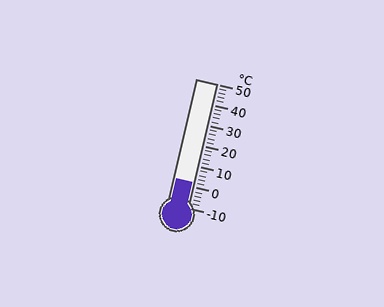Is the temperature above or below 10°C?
The temperature is below 10°C.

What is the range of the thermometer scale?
The thermometer scale ranges from -10°C to 50°C.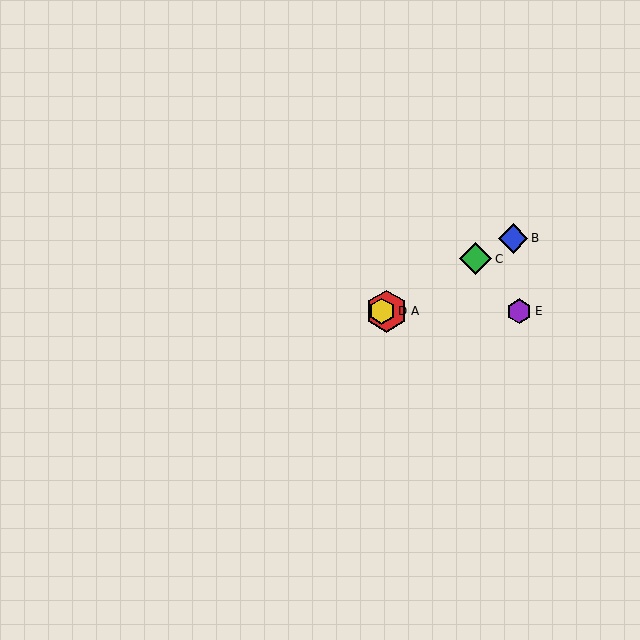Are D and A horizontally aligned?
Yes, both are at y≈311.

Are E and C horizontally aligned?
No, E is at y≈311 and C is at y≈259.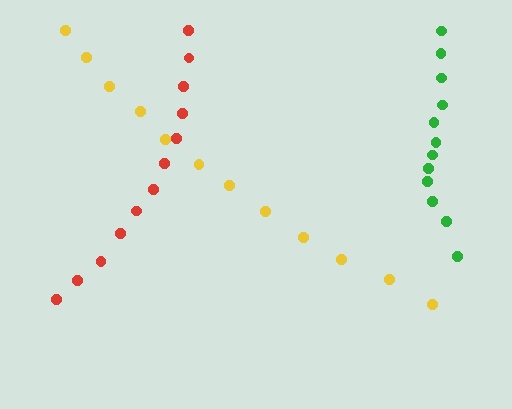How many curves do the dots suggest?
There are 3 distinct paths.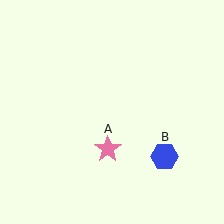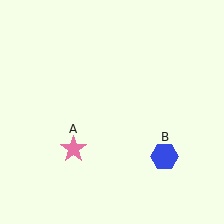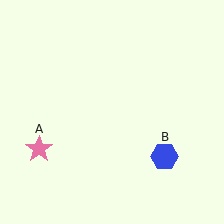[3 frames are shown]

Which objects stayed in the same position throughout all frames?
Blue hexagon (object B) remained stationary.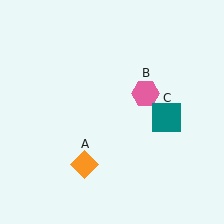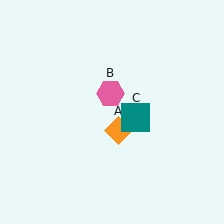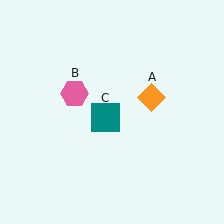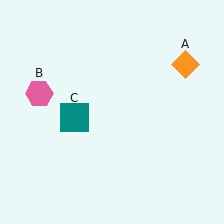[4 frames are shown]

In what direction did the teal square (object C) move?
The teal square (object C) moved left.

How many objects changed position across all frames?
3 objects changed position: orange diamond (object A), pink hexagon (object B), teal square (object C).